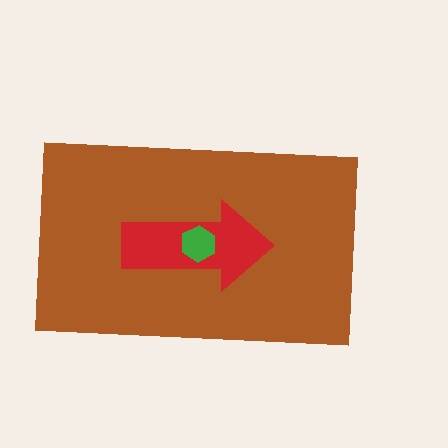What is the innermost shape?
The green hexagon.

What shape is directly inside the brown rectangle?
The red arrow.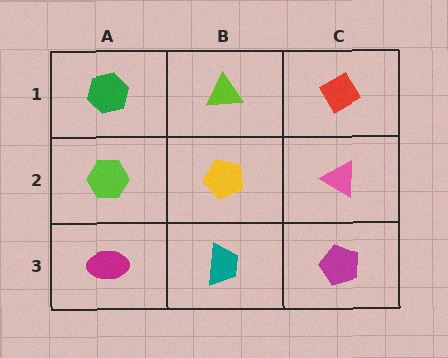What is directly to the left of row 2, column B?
A lime hexagon.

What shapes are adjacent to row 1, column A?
A lime hexagon (row 2, column A), a lime triangle (row 1, column B).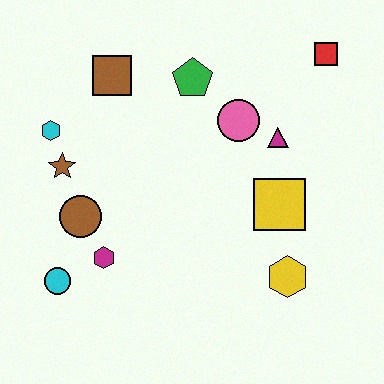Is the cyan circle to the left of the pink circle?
Yes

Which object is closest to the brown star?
The cyan hexagon is closest to the brown star.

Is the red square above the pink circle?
Yes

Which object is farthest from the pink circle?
The cyan circle is farthest from the pink circle.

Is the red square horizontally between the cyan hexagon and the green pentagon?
No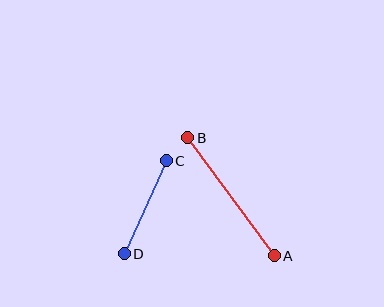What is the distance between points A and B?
The distance is approximately 147 pixels.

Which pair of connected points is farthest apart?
Points A and B are farthest apart.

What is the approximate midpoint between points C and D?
The midpoint is at approximately (145, 207) pixels.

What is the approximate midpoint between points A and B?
The midpoint is at approximately (231, 197) pixels.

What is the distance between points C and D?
The distance is approximately 102 pixels.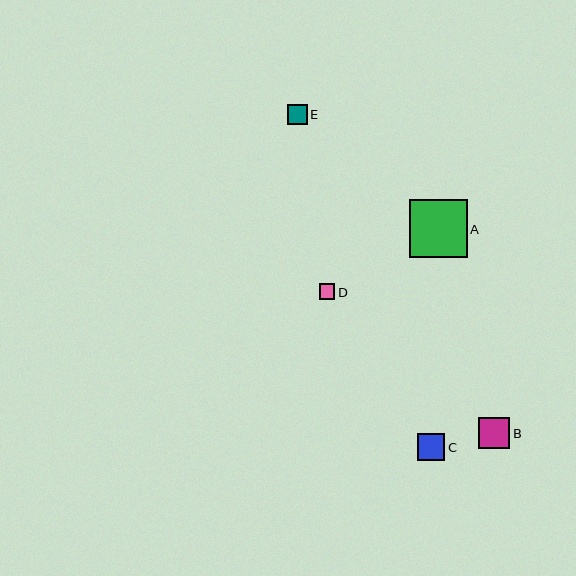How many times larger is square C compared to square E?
Square C is approximately 1.4 times the size of square E.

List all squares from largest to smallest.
From largest to smallest: A, B, C, E, D.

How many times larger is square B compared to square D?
Square B is approximately 2.0 times the size of square D.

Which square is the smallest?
Square D is the smallest with a size of approximately 16 pixels.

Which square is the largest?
Square A is the largest with a size of approximately 58 pixels.